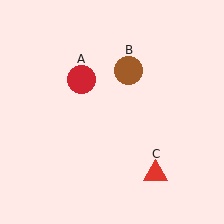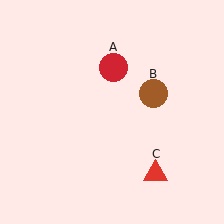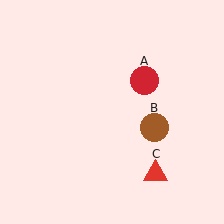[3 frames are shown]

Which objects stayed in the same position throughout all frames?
Red triangle (object C) remained stationary.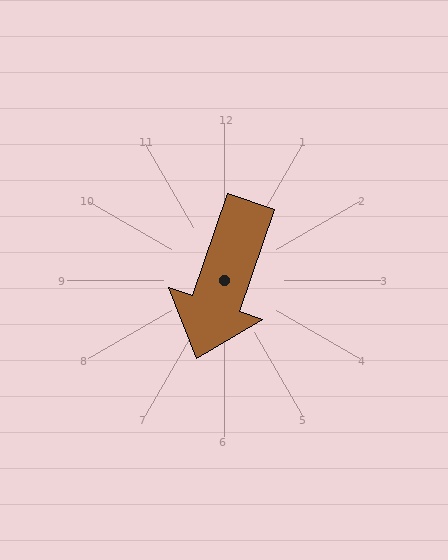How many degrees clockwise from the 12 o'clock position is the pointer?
Approximately 199 degrees.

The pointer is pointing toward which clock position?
Roughly 7 o'clock.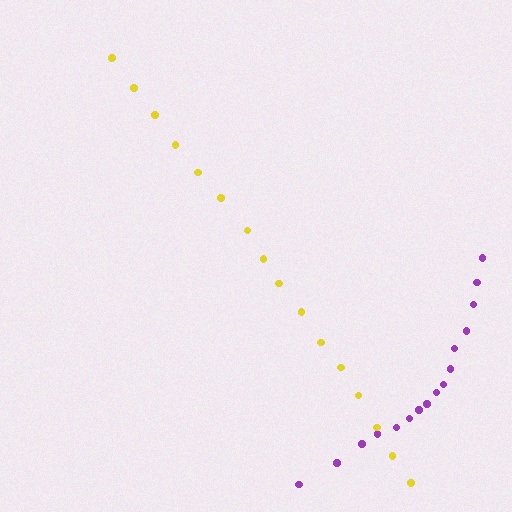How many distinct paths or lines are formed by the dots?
There are 2 distinct paths.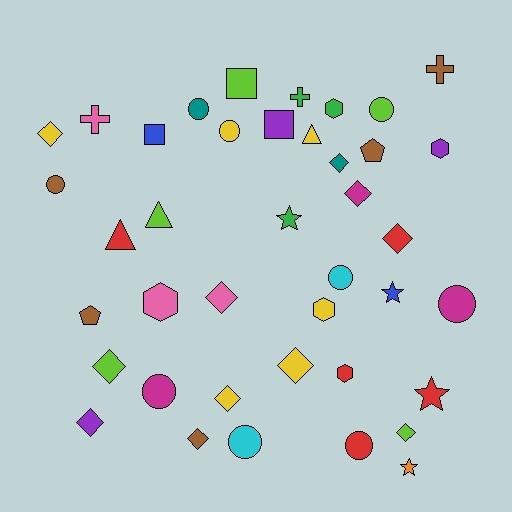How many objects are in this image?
There are 40 objects.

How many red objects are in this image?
There are 5 red objects.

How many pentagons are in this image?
There are 2 pentagons.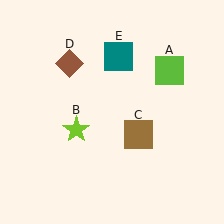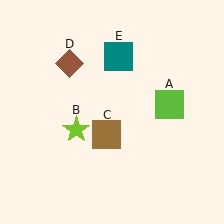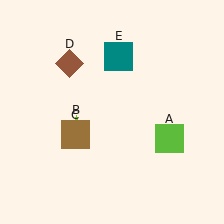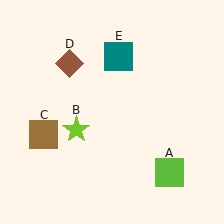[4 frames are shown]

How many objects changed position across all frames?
2 objects changed position: lime square (object A), brown square (object C).